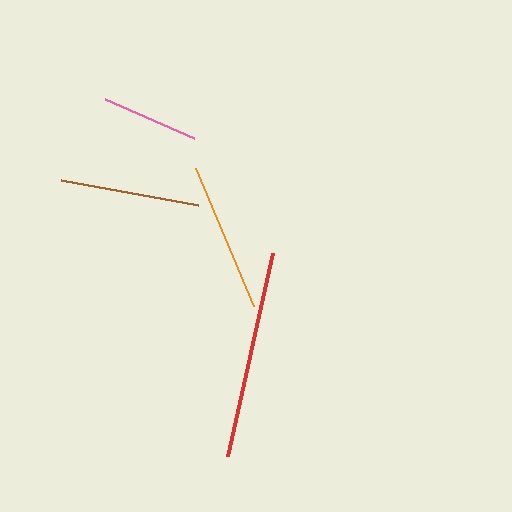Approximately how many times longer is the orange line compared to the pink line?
The orange line is approximately 1.5 times the length of the pink line.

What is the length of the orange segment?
The orange segment is approximately 150 pixels long.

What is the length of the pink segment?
The pink segment is approximately 98 pixels long.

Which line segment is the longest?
The red line is the longest at approximately 208 pixels.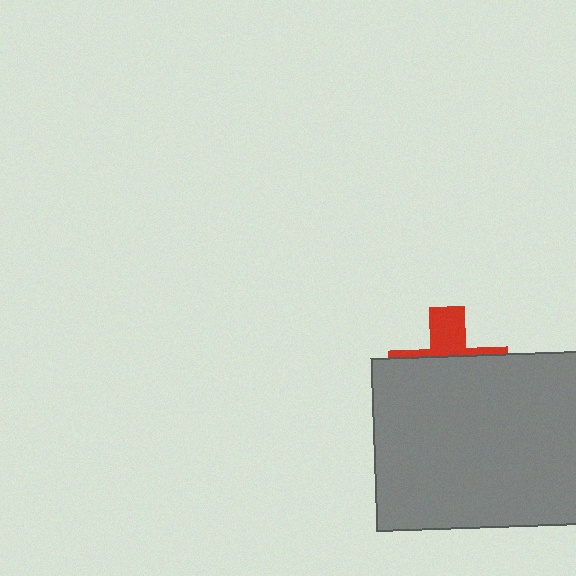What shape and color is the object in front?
The object in front is a gray rectangle.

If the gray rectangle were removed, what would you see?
You would see the complete red cross.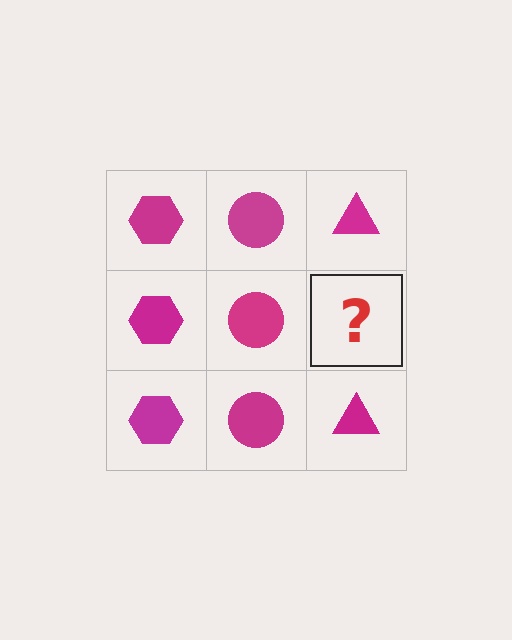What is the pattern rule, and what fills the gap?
The rule is that each column has a consistent shape. The gap should be filled with a magenta triangle.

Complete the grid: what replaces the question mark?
The question mark should be replaced with a magenta triangle.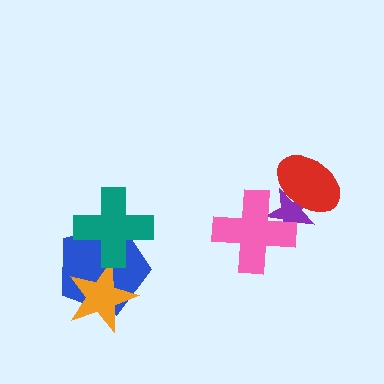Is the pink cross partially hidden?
No, no other shape covers it.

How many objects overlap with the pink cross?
1 object overlaps with the pink cross.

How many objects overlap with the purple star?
2 objects overlap with the purple star.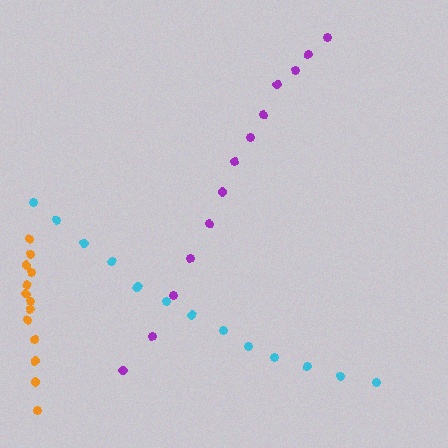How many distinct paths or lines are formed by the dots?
There are 3 distinct paths.